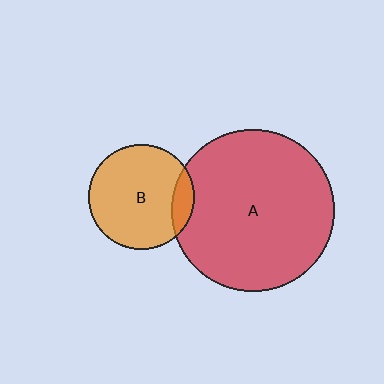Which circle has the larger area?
Circle A (red).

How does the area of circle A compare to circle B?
Approximately 2.4 times.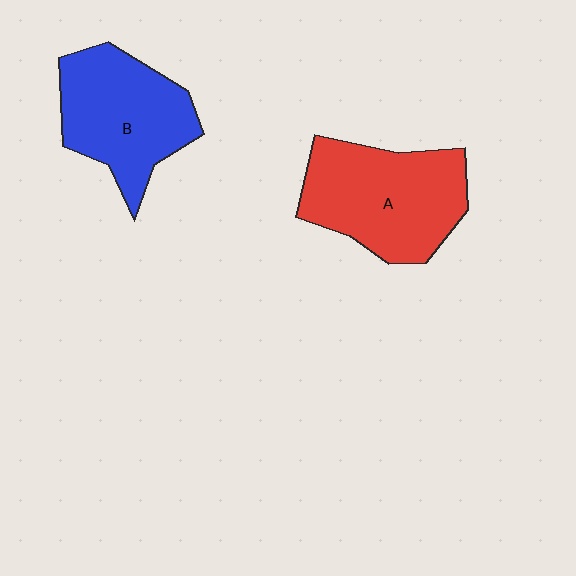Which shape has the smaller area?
Shape B (blue).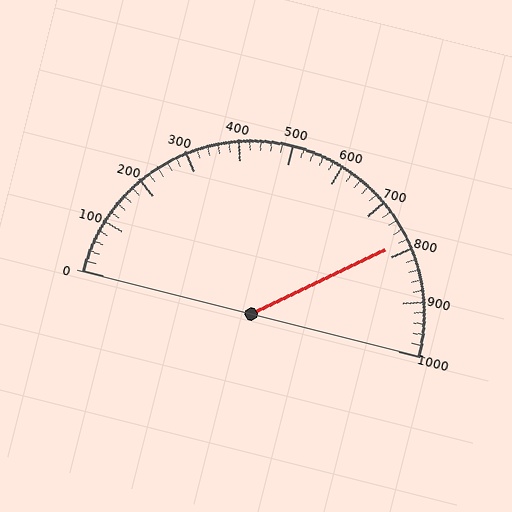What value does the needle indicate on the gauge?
The needle indicates approximately 780.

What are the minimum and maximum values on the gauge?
The gauge ranges from 0 to 1000.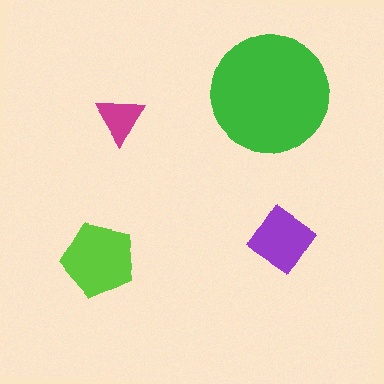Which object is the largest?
The green circle.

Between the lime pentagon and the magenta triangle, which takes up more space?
The lime pentagon.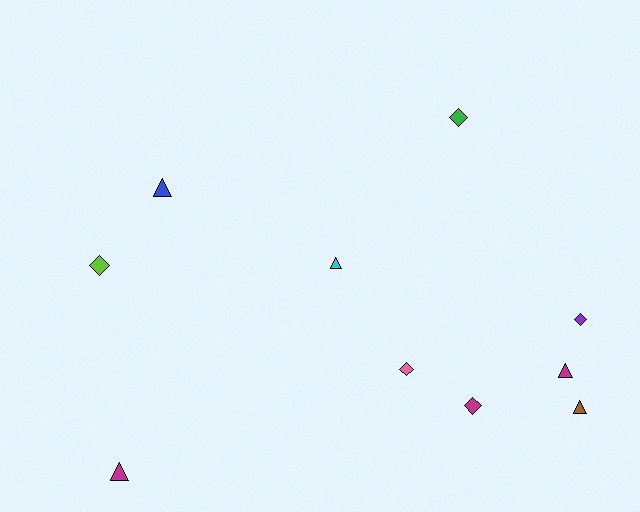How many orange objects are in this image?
There are no orange objects.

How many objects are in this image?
There are 10 objects.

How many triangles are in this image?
There are 5 triangles.